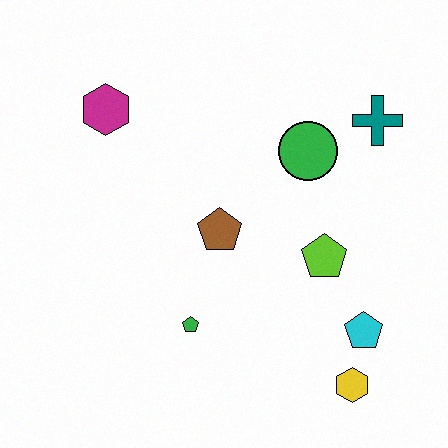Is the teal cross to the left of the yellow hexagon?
No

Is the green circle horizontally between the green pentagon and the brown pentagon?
No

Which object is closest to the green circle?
The teal cross is closest to the green circle.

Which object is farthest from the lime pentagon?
The magenta hexagon is farthest from the lime pentagon.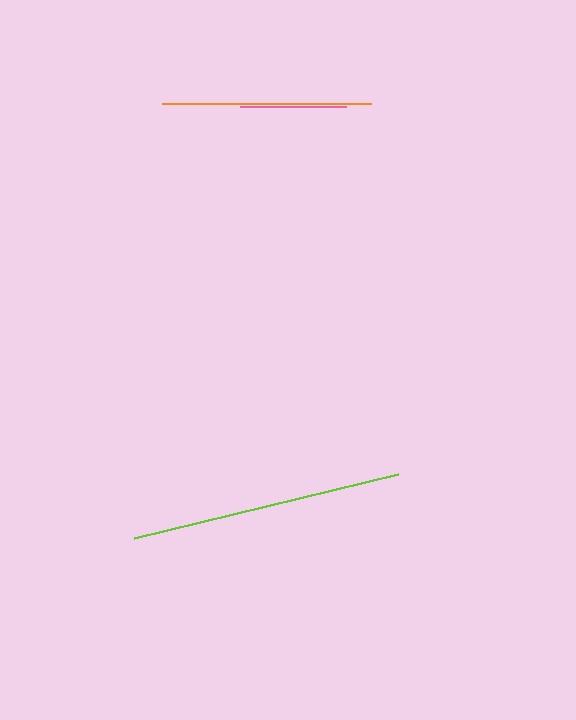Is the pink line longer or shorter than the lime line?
The lime line is longer than the pink line.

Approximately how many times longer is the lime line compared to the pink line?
The lime line is approximately 2.6 times the length of the pink line.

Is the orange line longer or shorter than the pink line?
The orange line is longer than the pink line.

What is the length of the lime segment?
The lime segment is approximately 271 pixels long.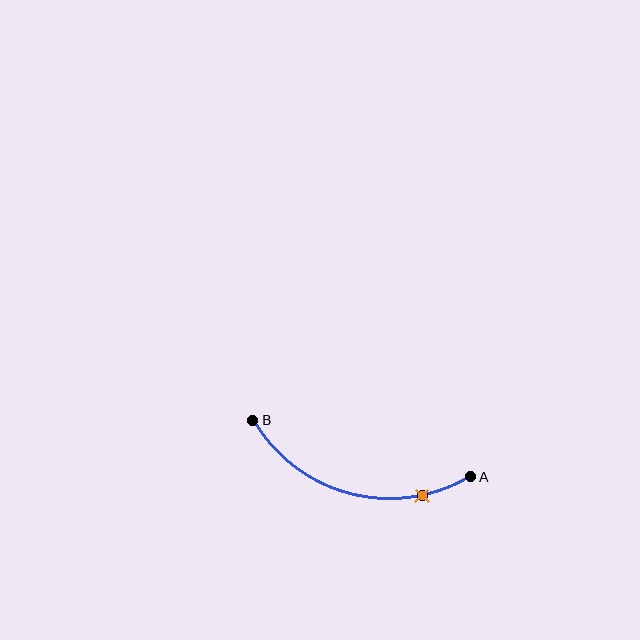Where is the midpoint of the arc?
The arc midpoint is the point on the curve farthest from the straight line joining A and B. It sits below that line.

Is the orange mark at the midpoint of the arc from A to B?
No. The orange mark lies on the arc but is closer to endpoint A. The arc midpoint would be at the point on the curve equidistant along the arc from both A and B.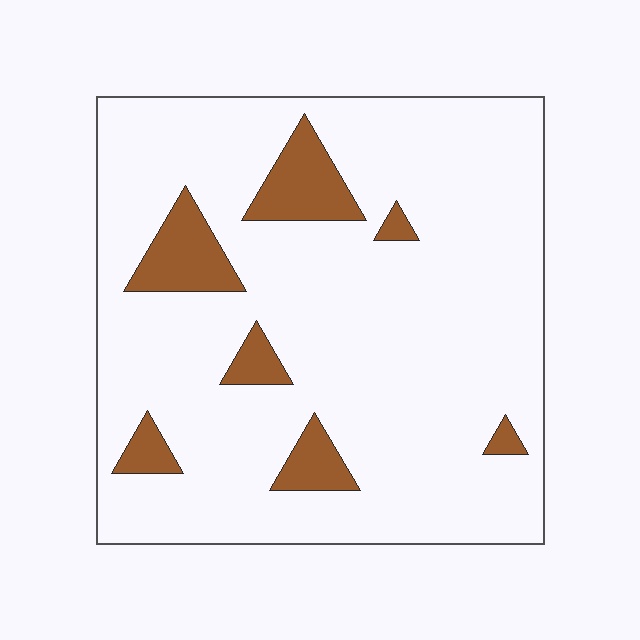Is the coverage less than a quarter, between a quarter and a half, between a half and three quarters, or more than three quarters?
Less than a quarter.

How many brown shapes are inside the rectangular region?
7.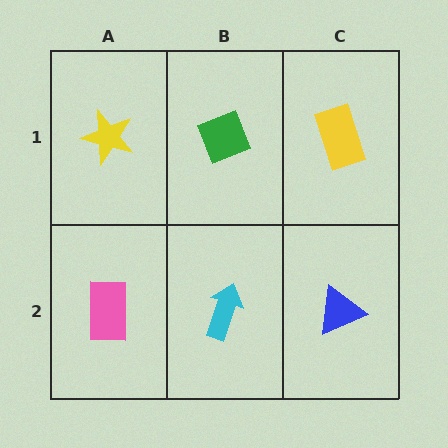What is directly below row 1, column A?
A pink rectangle.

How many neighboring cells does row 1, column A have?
2.